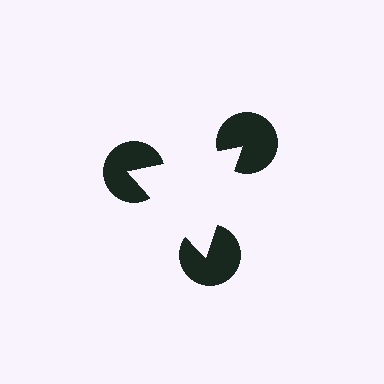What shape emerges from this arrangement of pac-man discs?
An illusory triangle — its edges are inferred from the aligned wedge cuts in the pac-man discs, not physically drawn.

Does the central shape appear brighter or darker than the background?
It typically appears slightly brighter than the background, even though no actual brightness change is drawn.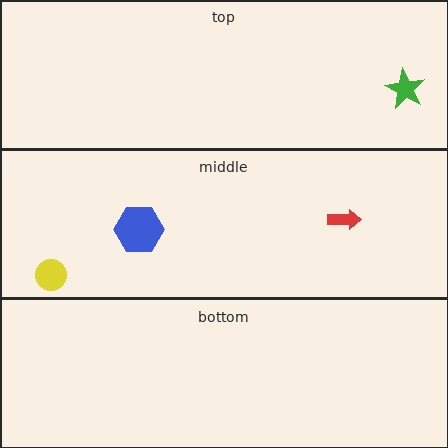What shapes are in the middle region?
The red arrow, the blue hexagon, the yellow circle.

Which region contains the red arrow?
The middle region.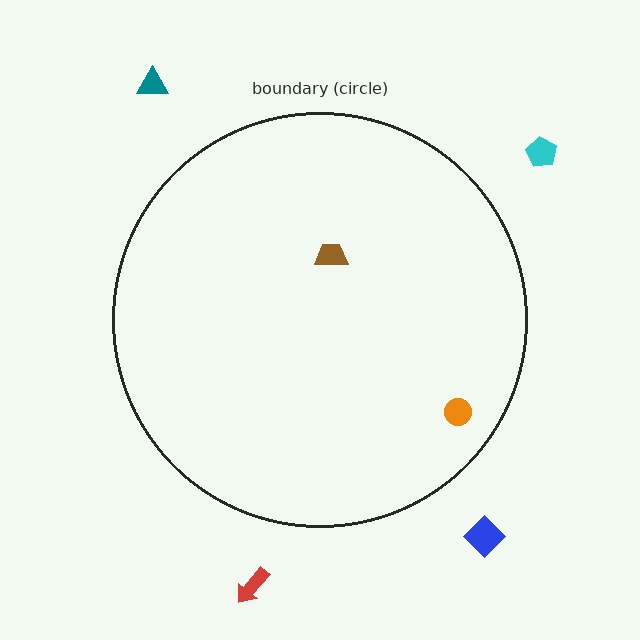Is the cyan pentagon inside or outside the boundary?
Outside.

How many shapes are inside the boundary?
2 inside, 4 outside.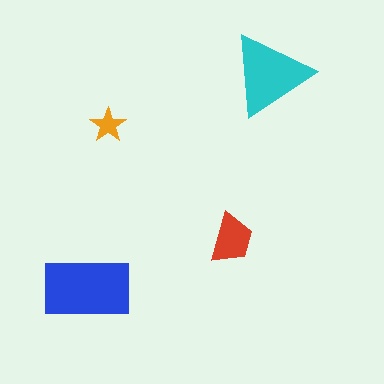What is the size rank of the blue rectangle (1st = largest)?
1st.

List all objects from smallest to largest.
The orange star, the red trapezoid, the cyan triangle, the blue rectangle.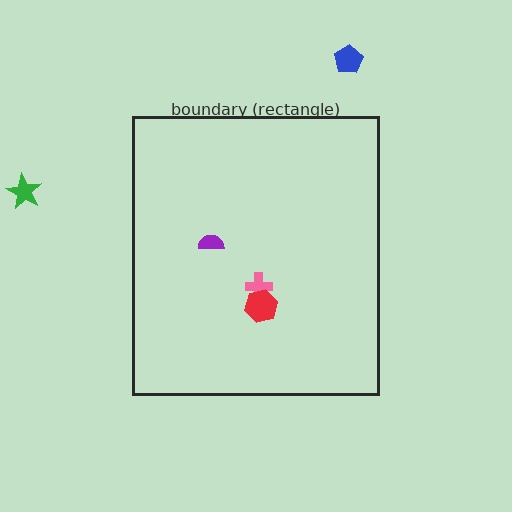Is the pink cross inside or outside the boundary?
Inside.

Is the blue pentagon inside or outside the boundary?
Outside.